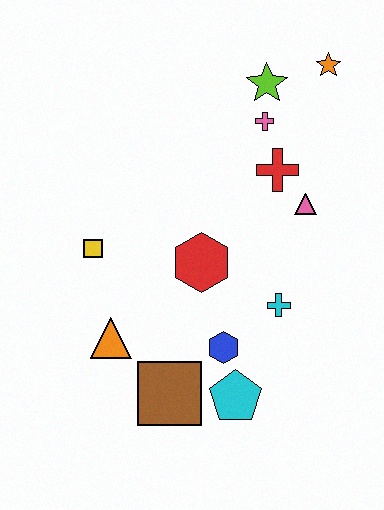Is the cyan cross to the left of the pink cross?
No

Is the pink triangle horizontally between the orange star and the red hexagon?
Yes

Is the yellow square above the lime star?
No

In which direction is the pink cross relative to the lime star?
The pink cross is below the lime star.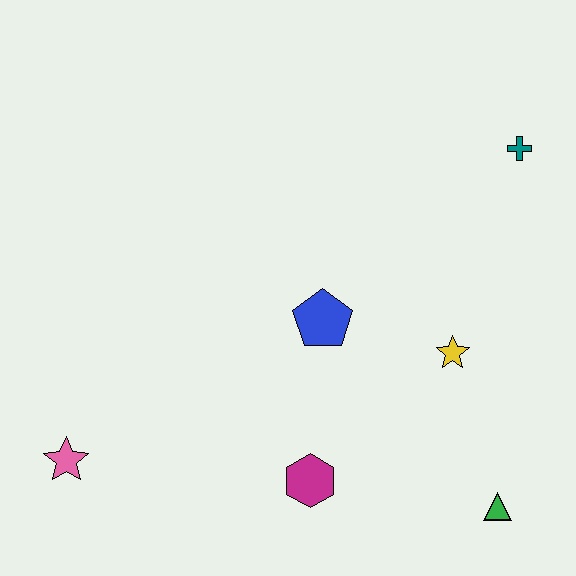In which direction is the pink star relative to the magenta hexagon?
The pink star is to the left of the magenta hexagon.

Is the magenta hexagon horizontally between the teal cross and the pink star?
Yes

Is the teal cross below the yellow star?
No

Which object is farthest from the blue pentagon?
The pink star is farthest from the blue pentagon.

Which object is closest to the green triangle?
The yellow star is closest to the green triangle.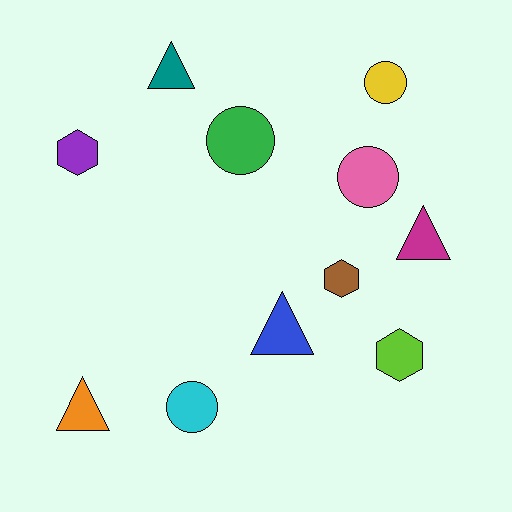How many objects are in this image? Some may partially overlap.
There are 11 objects.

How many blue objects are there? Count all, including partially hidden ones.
There is 1 blue object.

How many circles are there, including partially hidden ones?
There are 4 circles.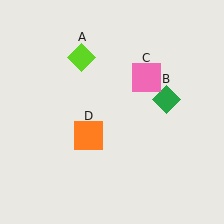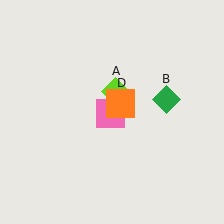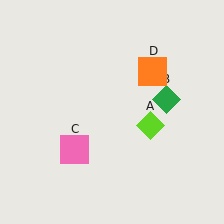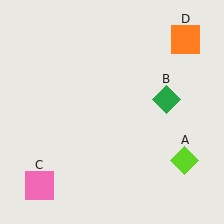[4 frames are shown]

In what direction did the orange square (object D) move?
The orange square (object D) moved up and to the right.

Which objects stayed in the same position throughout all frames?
Green diamond (object B) remained stationary.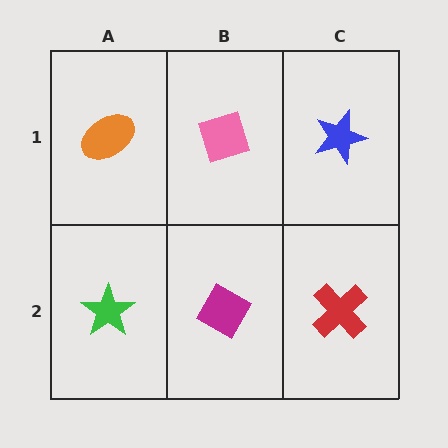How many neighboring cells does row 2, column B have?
3.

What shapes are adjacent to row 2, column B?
A pink diamond (row 1, column B), a green star (row 2, column A), a red cross (row 2, column C).